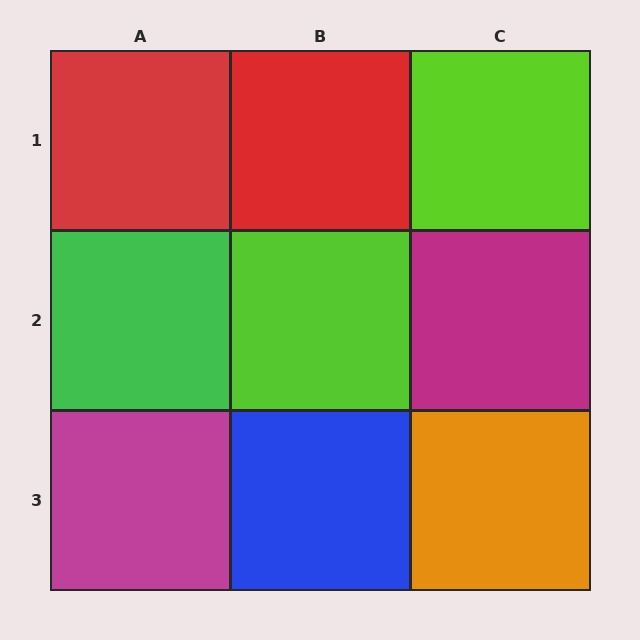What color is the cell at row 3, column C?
Orange.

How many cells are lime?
2 cells are lime.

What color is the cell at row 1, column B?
Red.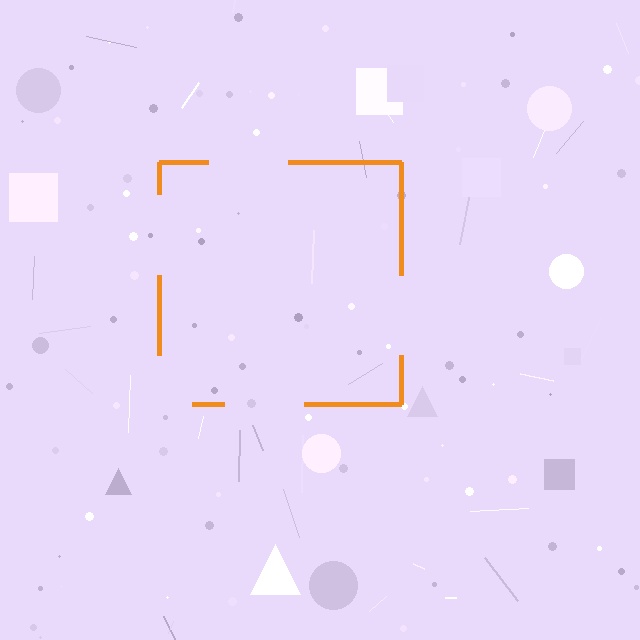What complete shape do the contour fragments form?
The contour fragments form a square.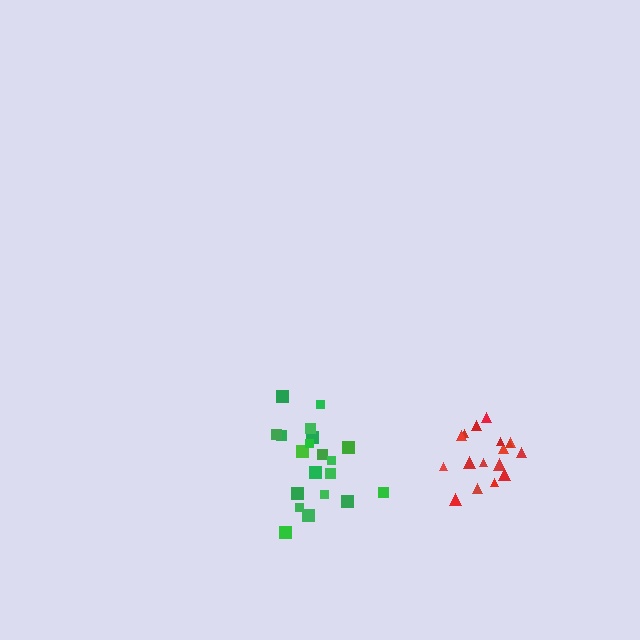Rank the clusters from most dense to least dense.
green, red.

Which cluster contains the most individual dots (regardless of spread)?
Green (20).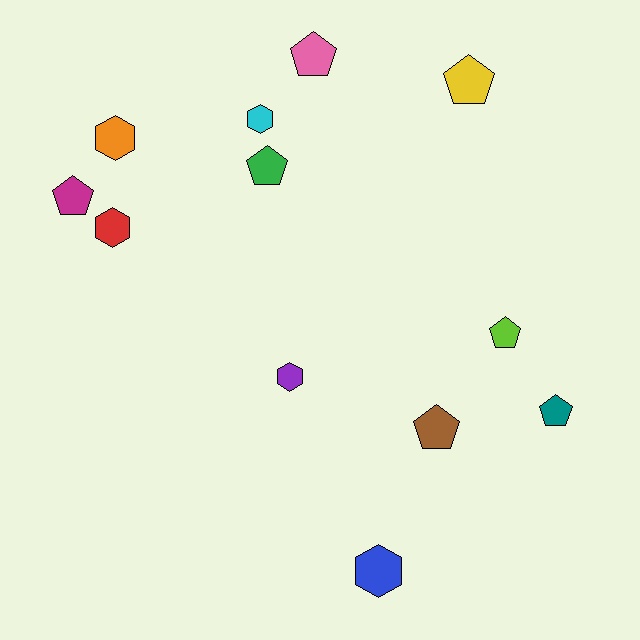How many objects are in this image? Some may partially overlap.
There are 12 objects.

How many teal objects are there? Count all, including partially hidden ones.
There is 1 teal object.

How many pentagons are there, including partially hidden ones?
There are 7 pentagons.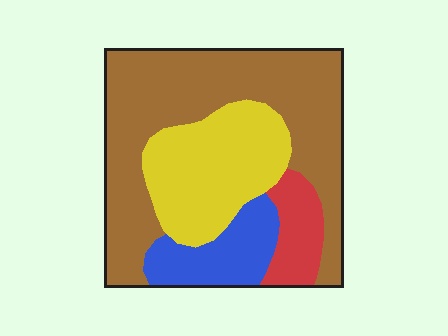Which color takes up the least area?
Red, at roughly 10%.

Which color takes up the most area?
Brown, at roughly 50%.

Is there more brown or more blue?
Brown.